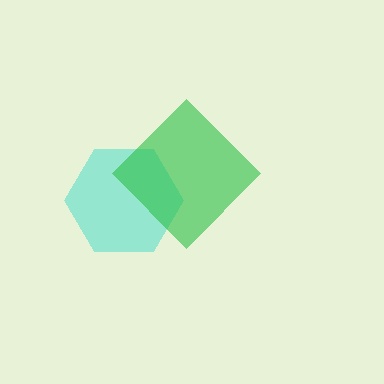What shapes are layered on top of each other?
The layered shapes are: a cyan hexagon, a green diamond.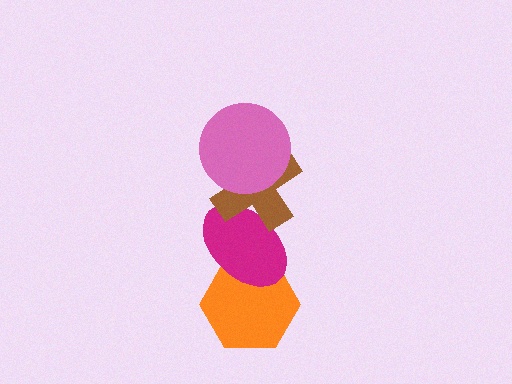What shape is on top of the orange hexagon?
The magenta ellipse is on top of the orange hexagon.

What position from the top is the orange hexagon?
The orange hexagon is 4th from the top.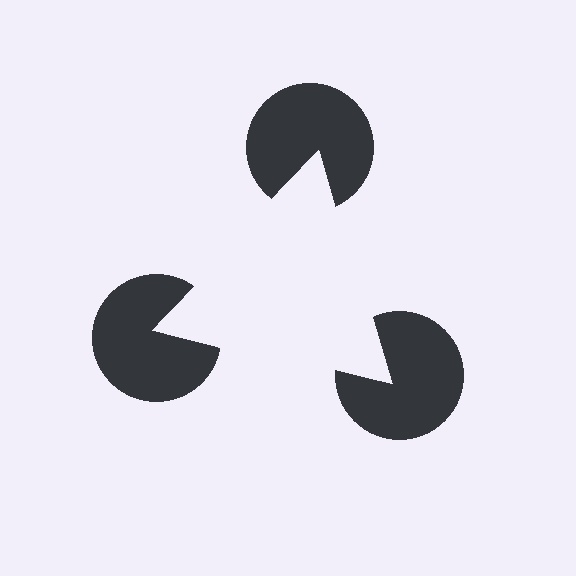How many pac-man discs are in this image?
There are 3 — one at each vertex of the illusory triangle.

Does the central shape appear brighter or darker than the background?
It typically appears slightly brighter than the background, even though no actual brightness change is drawn.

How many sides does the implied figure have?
3 sides.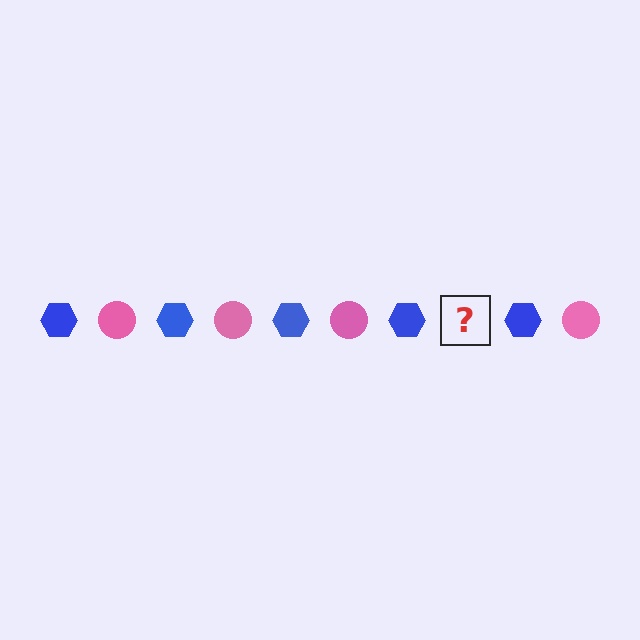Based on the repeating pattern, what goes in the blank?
The blank should be a pink circle.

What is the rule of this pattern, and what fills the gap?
The rule is that the pattern alternates between blue hexagon and pink circle. The gap should be filled with a pink circle.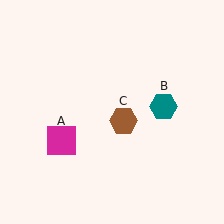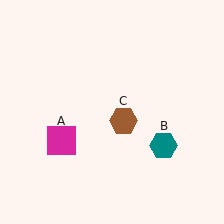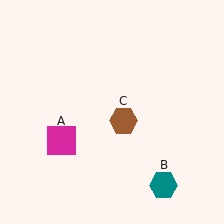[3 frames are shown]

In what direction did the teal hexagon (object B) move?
The teal hexagon (object B) moved down.